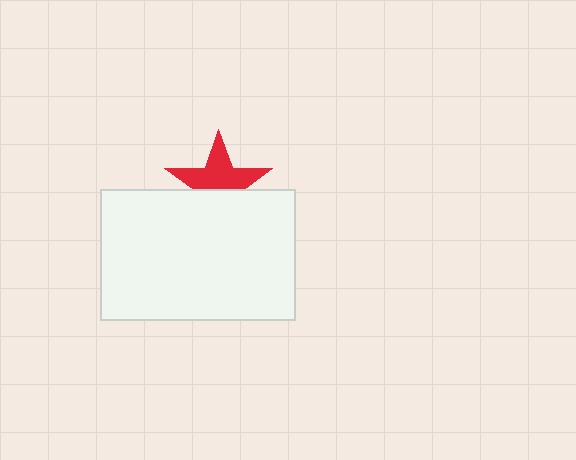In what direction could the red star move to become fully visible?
The red star could move up. That would shift it out from behind the white rectangle entirely.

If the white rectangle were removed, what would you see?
You would see the complete red star.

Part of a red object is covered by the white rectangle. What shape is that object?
It is a star.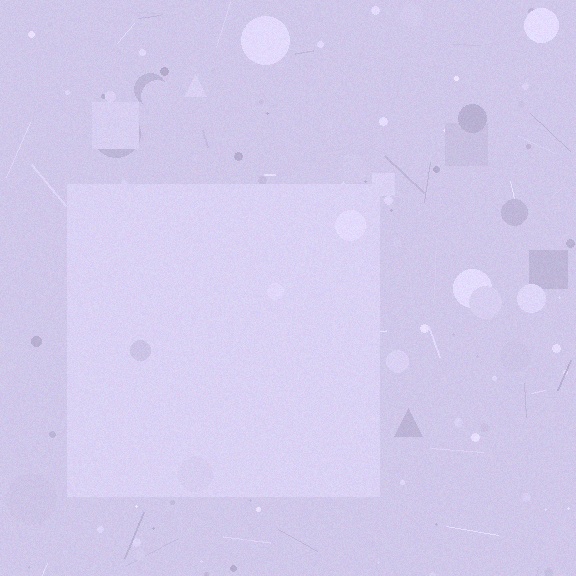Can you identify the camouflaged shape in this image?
The camouflaged shape is a square.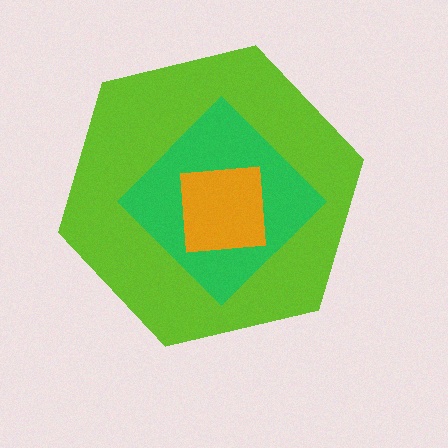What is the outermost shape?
The lime hexagon.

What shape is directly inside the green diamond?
The orange square.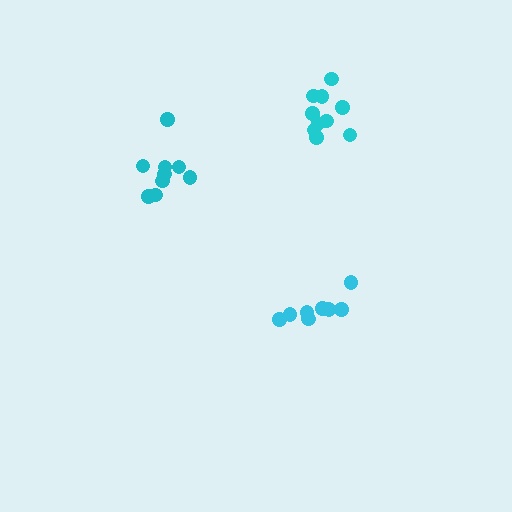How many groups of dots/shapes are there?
There are 3 groups.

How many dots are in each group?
Group 1: 8 dots, Group 2: 9 dots, Group 3: 11 dots (28 total).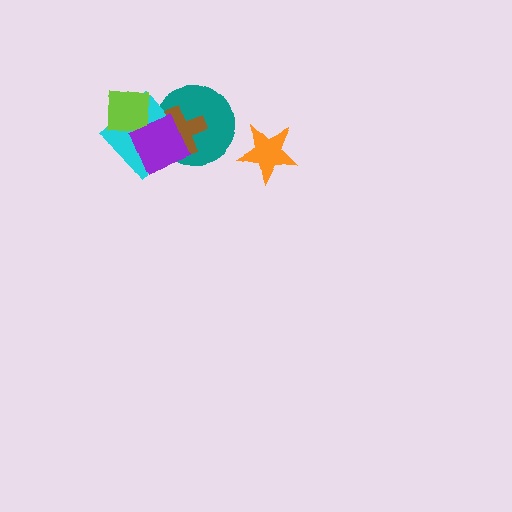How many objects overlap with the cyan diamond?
4 objects overlap with the cyan diamond.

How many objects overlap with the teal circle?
3 objects overlap with the teal circle.